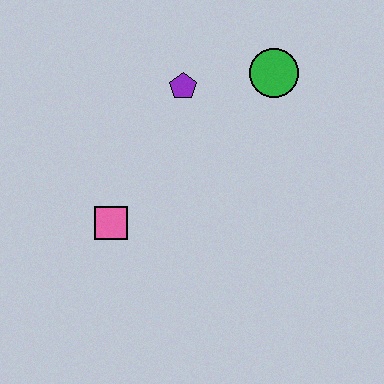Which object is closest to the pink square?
The purple pentagon is closest to the pink square.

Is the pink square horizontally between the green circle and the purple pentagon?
No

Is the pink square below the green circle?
Yes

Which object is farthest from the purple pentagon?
The pink square is farthest from the purple pentagon.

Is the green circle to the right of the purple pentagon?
Yes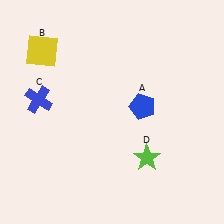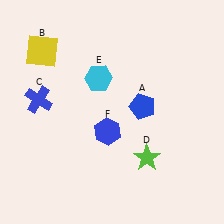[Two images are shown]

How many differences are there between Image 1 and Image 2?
There are 2 differences between the two images.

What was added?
A cyan hexagon (E), a blue hexagon (F) were added in Image 2.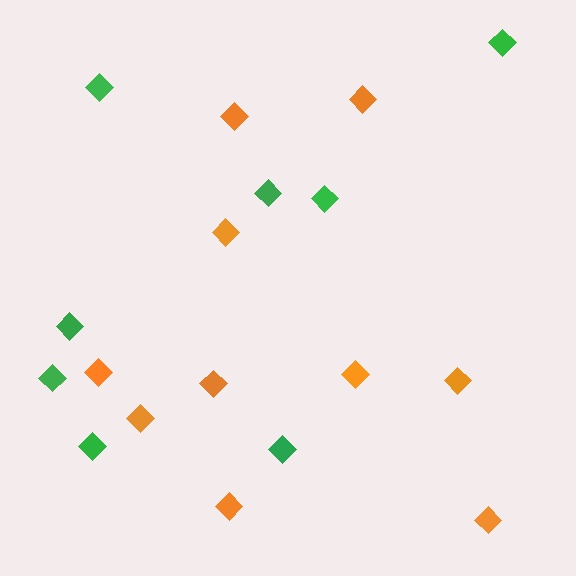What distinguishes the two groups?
There are 2 groups: one group of orange diamonds (10) and one group of green diamonds (8).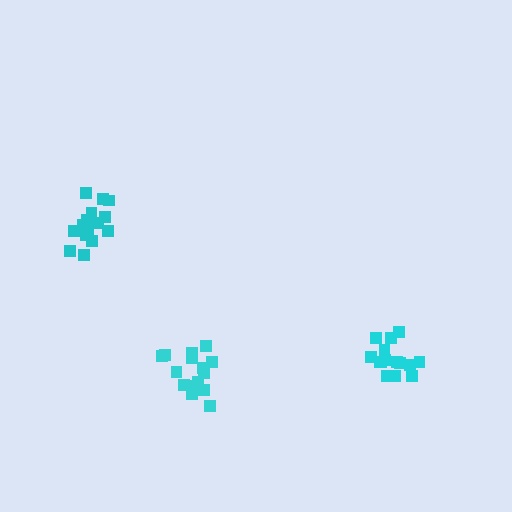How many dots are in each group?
Group 1: 15 dots, Group 2: 15 dots, Group 3: 16 dots (46 total).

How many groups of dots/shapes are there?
There are 3 groups.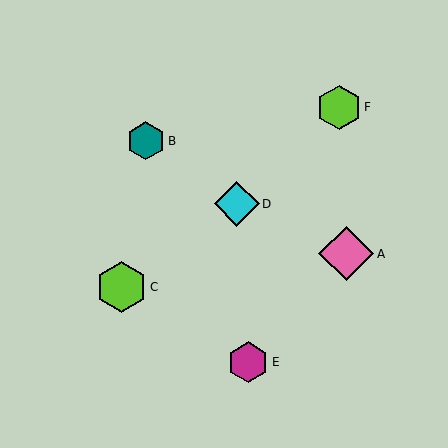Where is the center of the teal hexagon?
The center of the teal hexagon is at (146, 141).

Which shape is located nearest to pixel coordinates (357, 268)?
The pink diamond (labeled A) at (346, 254) is nearest to that location.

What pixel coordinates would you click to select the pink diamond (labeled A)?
Click at (346, 254) to select the pink diamond A.